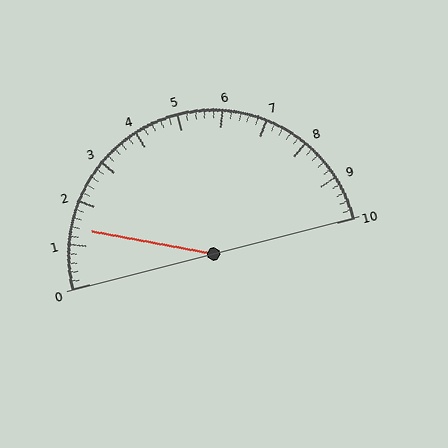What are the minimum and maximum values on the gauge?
The gauge ranges from 0 to 10.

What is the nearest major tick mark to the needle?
The nearest major tick mark is 1.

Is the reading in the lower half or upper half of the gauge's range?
The reading is in the lower half of the range (0 to 10).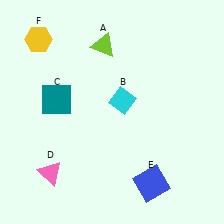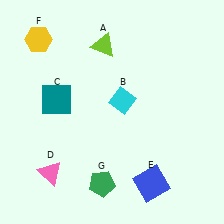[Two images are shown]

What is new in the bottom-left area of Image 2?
A green pentagon (G) was added in the bottom-left area of Image 2.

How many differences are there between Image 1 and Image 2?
There is 1 difference between the two images.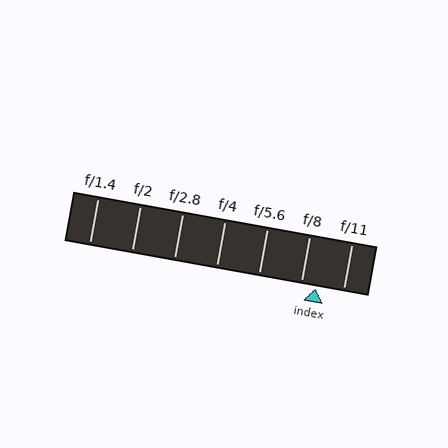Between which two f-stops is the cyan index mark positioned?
The index mark is between f/8 and f/11.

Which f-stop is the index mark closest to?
The index mark is closest to f/8.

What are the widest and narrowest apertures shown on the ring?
The widest aperture shown is f/1.4 and the narrowest is f/11.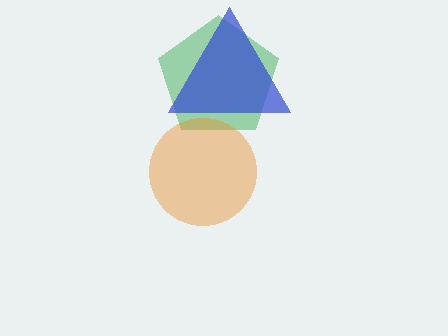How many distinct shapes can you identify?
There are 3 distinct shapes: a green pentagon, an orange circle, a blue triangle.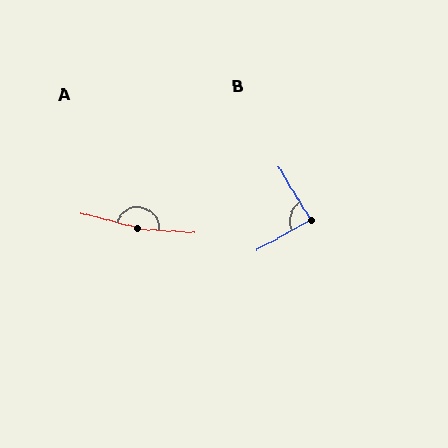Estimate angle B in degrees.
Approximately 88 degrees.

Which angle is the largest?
A, at approximately 169 degrees.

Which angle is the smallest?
B, at approximately 88 degrees.